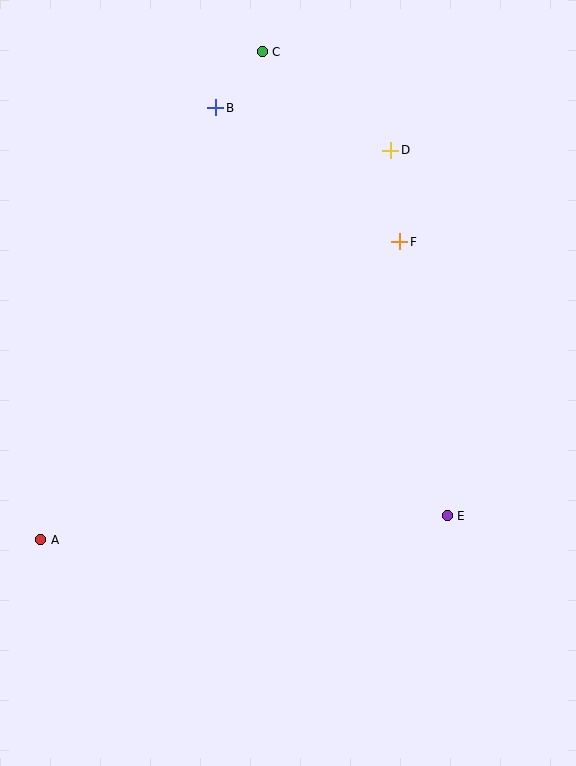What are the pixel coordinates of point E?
Point E is at (447, 516).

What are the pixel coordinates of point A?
Point A is at (41, 540).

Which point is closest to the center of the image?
Point F at (400, 242) is closest to the center.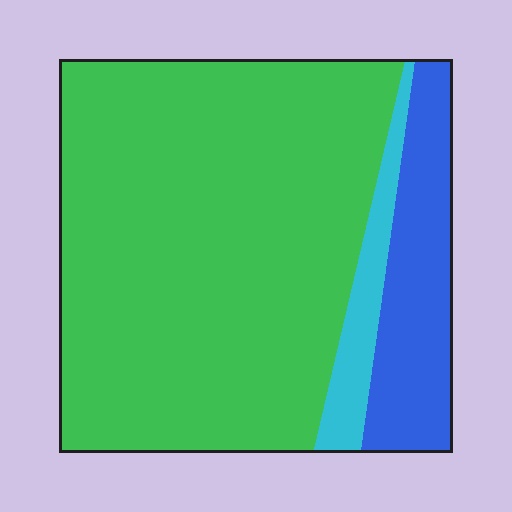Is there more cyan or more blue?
Blue.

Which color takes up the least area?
Cyan, at roughly 5%.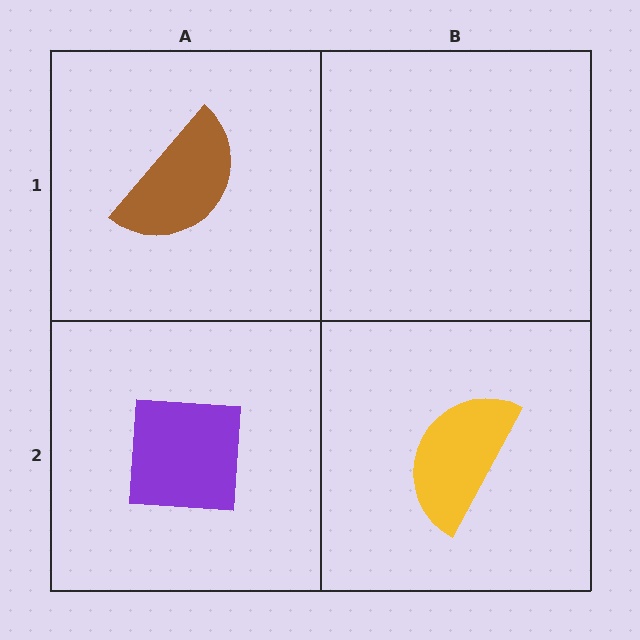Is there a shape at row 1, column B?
No, that cell is empty.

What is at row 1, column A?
A brown semicircle.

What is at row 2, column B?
A yellow semicircle.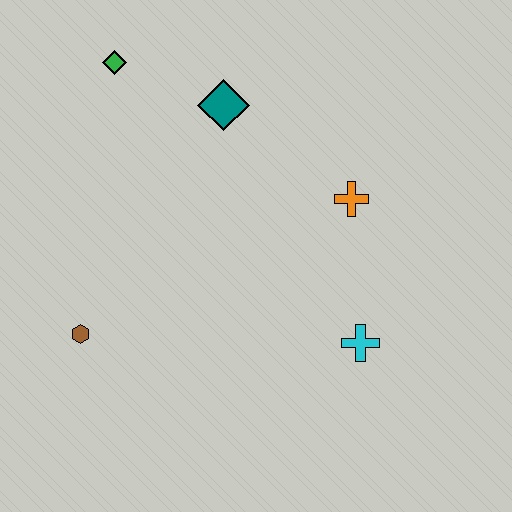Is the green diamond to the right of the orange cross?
No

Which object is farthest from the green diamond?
The cyan cross is farthest from the green diamond.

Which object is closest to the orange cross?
The cyan cross is closest to the orange cross.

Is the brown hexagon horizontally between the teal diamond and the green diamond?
No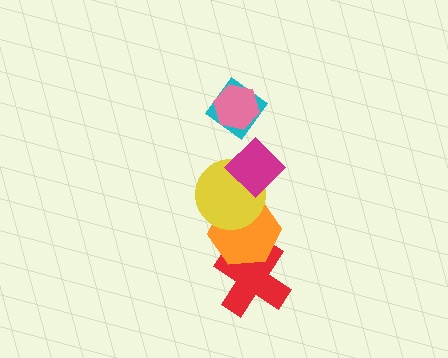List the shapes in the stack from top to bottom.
From top to bottom: the pink hexagon, the cyan diamond, the magenta diamond, the yellow circle, the orange hexagon, the red cross.